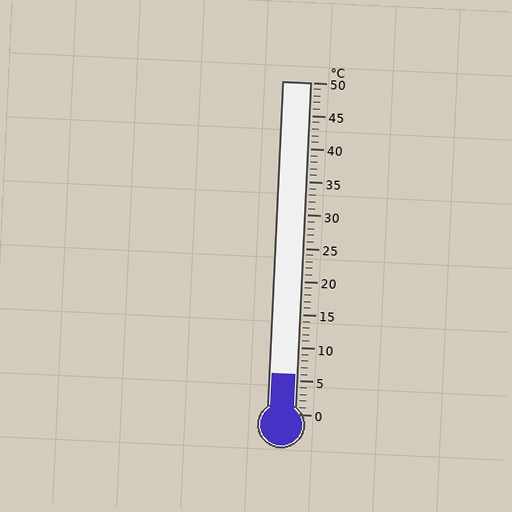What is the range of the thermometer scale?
The thermometer scale ranges from 0°C to 50°C.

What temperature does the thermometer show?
The thermometer shows approximately 6°C.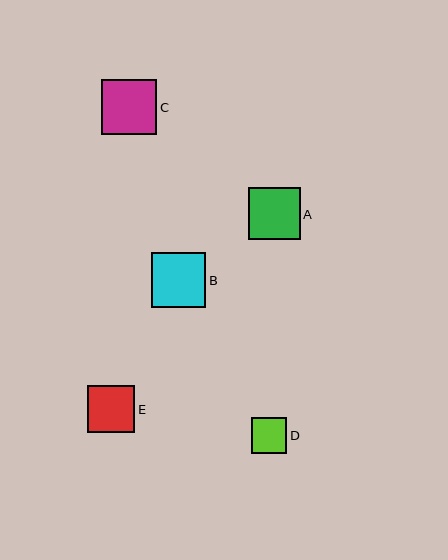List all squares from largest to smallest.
From largest to smallest: C, B, A, E, D.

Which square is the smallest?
Square D is the smallest with a size of approximately 36 pixels.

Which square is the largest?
Square C is the largest with a size of approximately 55 pixels.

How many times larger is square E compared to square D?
Square E is approximately 1.3 times the size of square D.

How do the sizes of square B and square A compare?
Square B and square A are approximately the same size.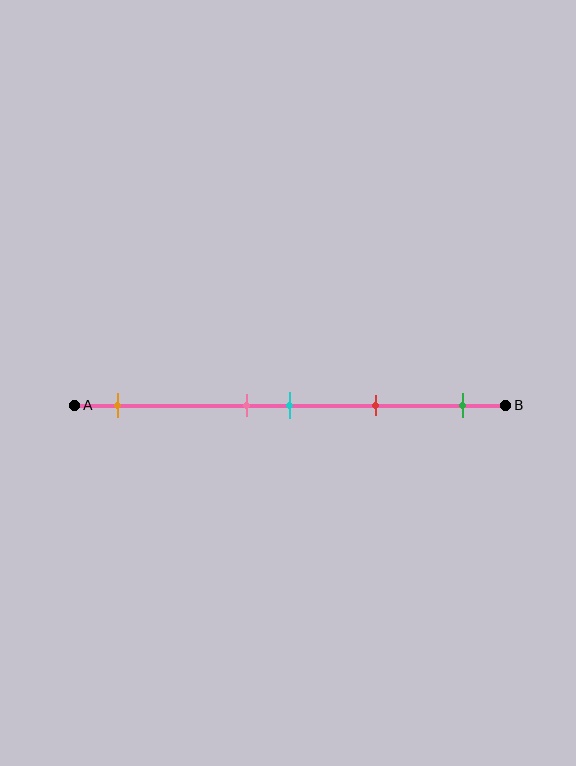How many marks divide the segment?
There are 5 marks dividing the segment.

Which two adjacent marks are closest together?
The pink and cyan marks are the closest adjacent pair.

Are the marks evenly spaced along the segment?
No, the marks are not evenly spaced.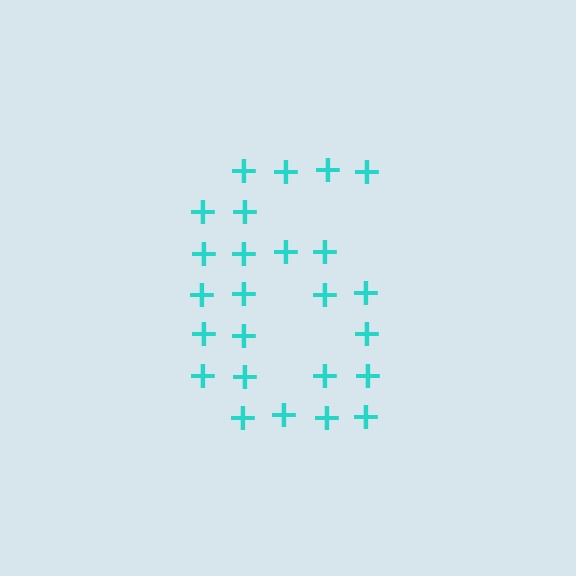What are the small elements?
The small elements are plus signs.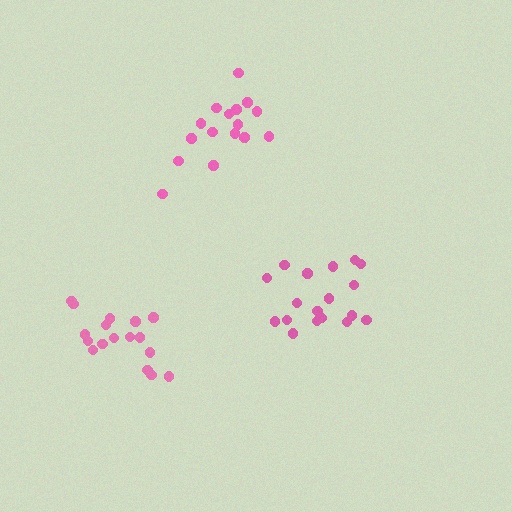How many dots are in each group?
Group 1: 16 dots, Group 2: 17 dots, Group 3: 18 dots (51 total).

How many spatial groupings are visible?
There are 3 spatial groupings.